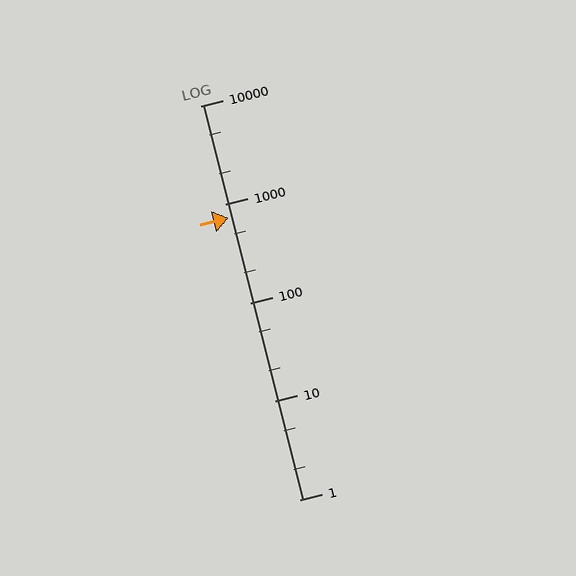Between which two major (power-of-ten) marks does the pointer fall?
The pointer is between 100 and 1000.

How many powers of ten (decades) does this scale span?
The scale spans 4 decades, from 1 to 10000.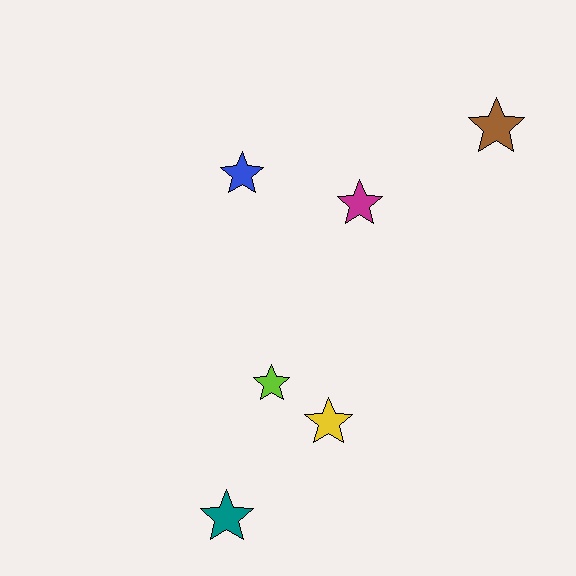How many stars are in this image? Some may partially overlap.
There are 6 stars.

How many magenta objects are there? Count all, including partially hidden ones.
There is 1 magenta object.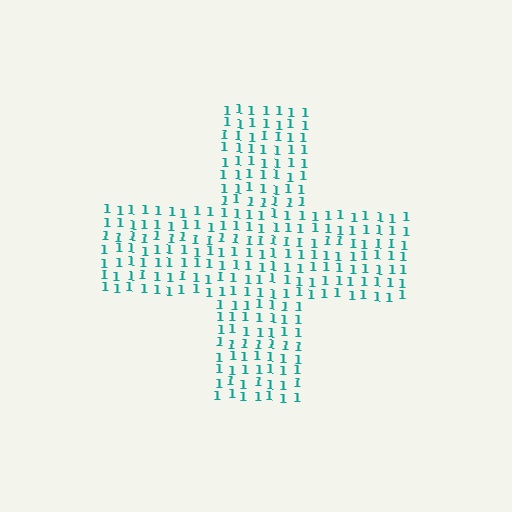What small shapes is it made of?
It is made of small digit 1's.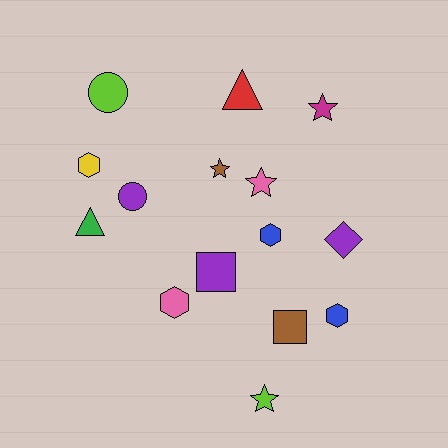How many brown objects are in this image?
There are 2 brown objects.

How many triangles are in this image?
There are 2 triangles.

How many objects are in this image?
There are 15 objects.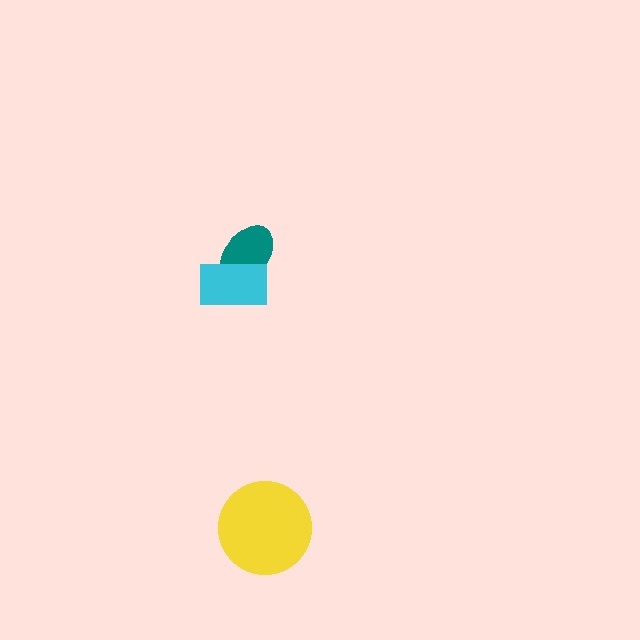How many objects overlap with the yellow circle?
0 objects overlap with the yellow circle.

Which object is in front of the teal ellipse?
The cyan rectangle is in front of the teal ellipse.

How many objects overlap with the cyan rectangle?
1 object overlaps with the cyan rectangle.